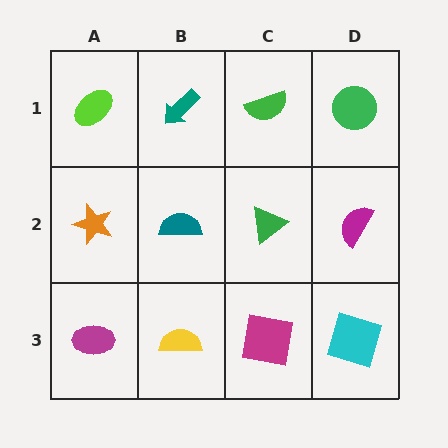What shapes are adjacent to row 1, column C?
A green triangle (row 2, column C), a teal arrow (row 1, column B), a green circle (row 1, column D).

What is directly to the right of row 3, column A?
A yellow semicircle.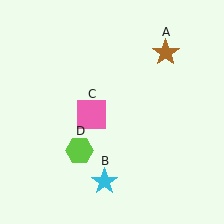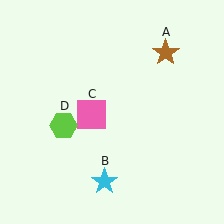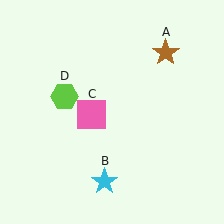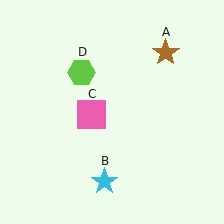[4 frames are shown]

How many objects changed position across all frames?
1 object changed position: lime hexagon (object D).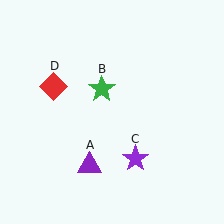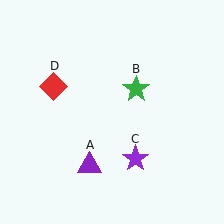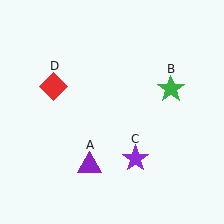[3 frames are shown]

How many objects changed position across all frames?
1 object changed position: green star (object B).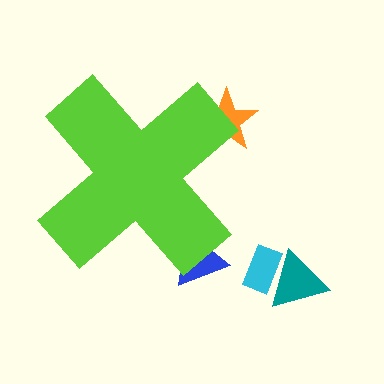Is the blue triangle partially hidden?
Yes, the blue triangle is partially hidden behind the lime cross.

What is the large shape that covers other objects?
A lime cross.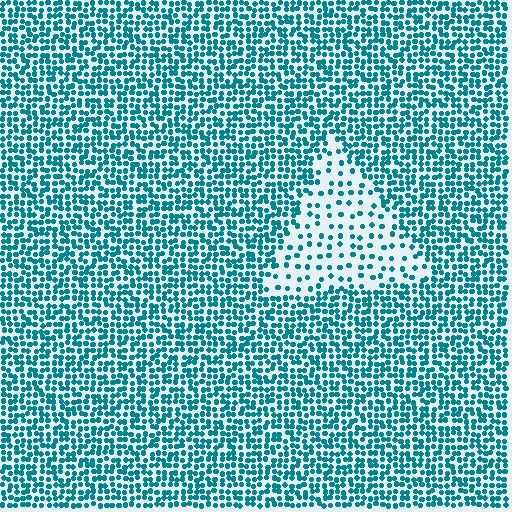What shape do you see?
I see a triangle.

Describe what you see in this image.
The image contains small teal elements arranged at two different densities. A triangle-shaped region is visible where the elements are less densely packed than the surrounding area.